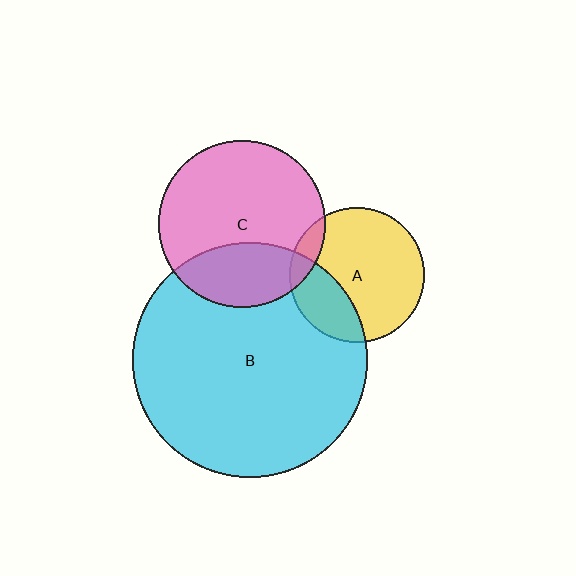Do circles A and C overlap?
Yes.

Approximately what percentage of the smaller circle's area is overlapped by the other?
Approximately 10%.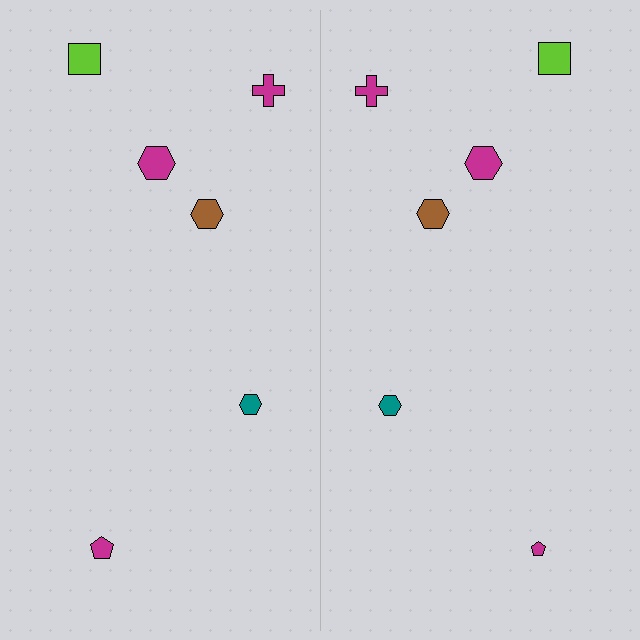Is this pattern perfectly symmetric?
No, the pattern is not perfectly symmetric. The magenta pentagon on the right side has a different size than its mirror counterpart.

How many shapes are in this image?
There are 12 shapes in this image.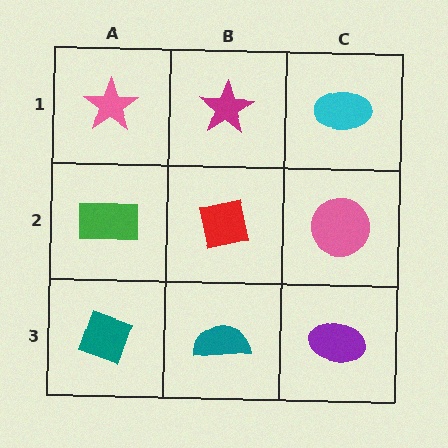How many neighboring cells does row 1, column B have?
3.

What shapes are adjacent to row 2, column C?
A cyan ellipse (row 1, column C), a purple ellipse (row 3, column C), a red square (row 2, column B).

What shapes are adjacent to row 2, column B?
A magenta star (row 1, column B), a teal semicircle (row 3, column B), a green rectangle (row 2, column A), a pink circle (row 2, column C).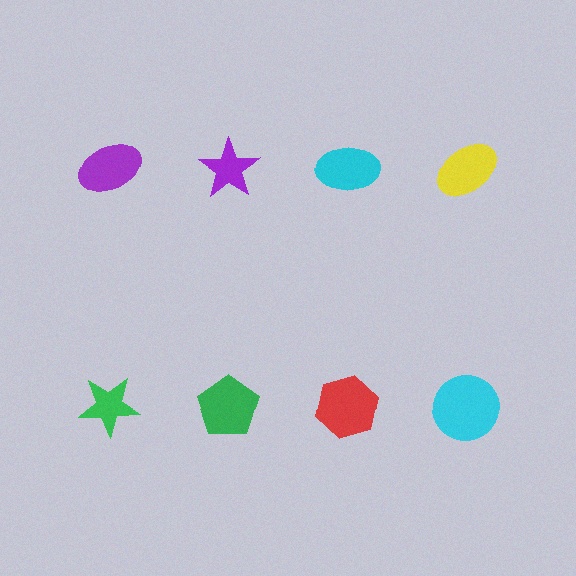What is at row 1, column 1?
A purple ellipse.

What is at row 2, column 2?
A green pentagon.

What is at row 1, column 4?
A yellow ellipse.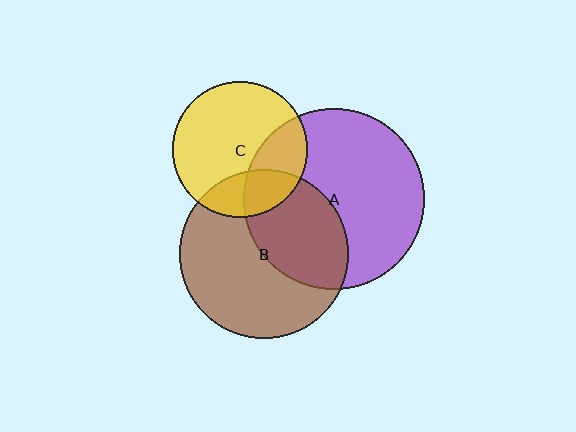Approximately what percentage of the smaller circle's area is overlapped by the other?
Approximately 40%.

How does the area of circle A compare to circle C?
Approximately 1.8 times.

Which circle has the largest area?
Circle A (purple).